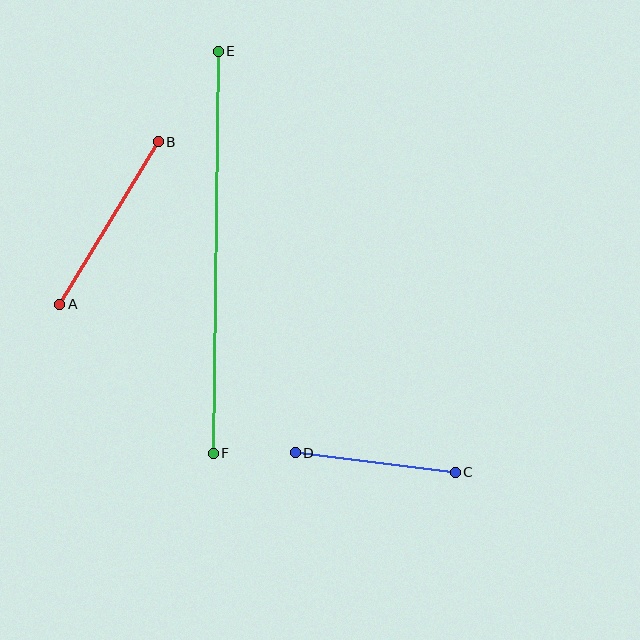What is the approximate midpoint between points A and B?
The midpoint is at approximately (109, 223) pixels.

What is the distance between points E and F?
The distance is approximately 402 pixels.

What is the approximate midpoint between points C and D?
The midpoint is at approximately (375, 462) pixels.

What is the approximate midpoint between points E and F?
The midpoint is at approximately (216, 252) pixels.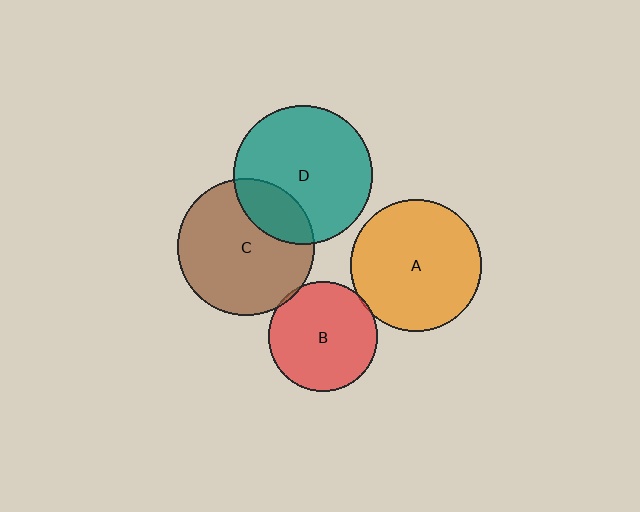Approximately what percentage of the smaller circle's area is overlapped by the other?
Approximately 20%.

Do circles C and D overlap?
Yes.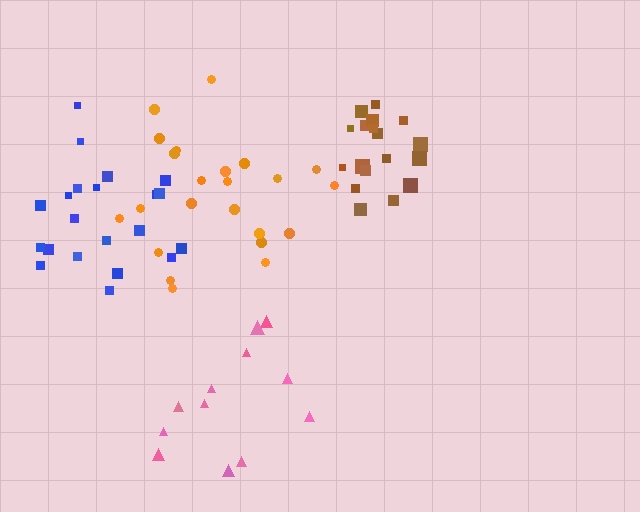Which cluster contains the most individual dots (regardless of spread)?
Orange (23).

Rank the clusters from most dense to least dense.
brown, blue, orange, pink.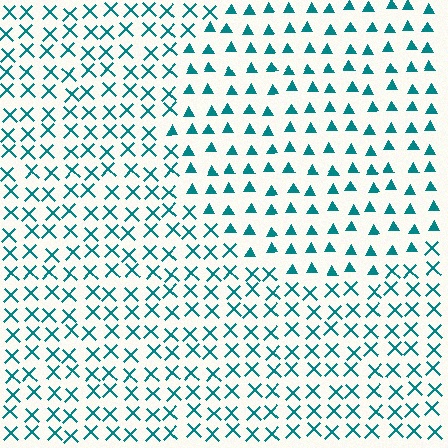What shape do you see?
I see a circle.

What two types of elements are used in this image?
The image uses triangles inside the circle region and X marks outside it.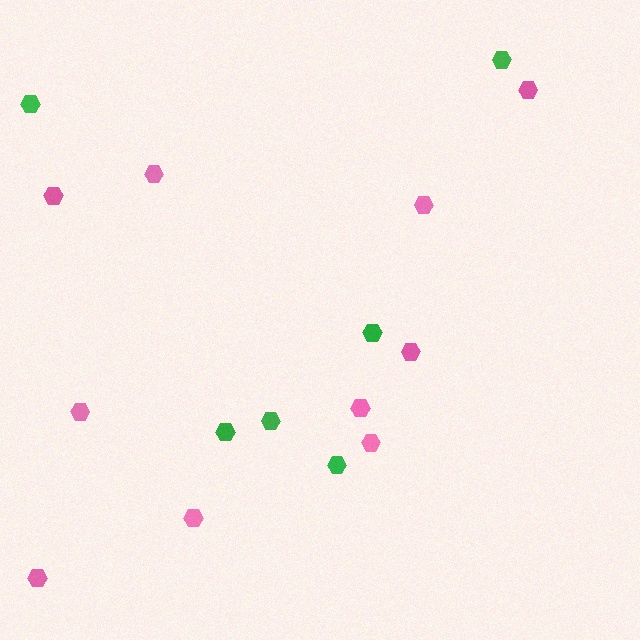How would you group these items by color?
There are 2 groups: one group of pink hexagons (10) and one group of green hexagons (6).